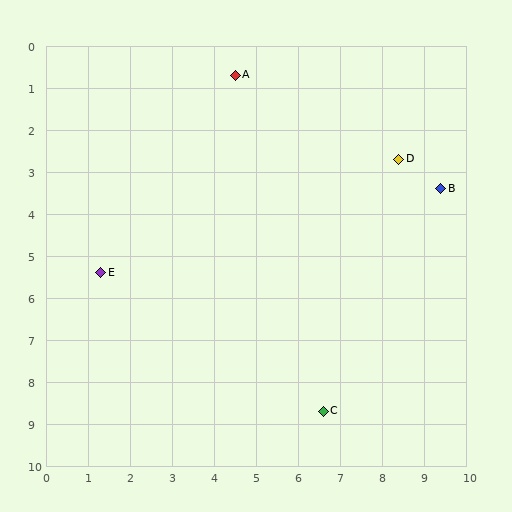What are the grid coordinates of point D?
Point D is at approximately (8.4, 2.7).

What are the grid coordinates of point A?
Point A is at approximately (4.5, 0.7).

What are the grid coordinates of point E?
Point E is at approximately (1.3, 5.4).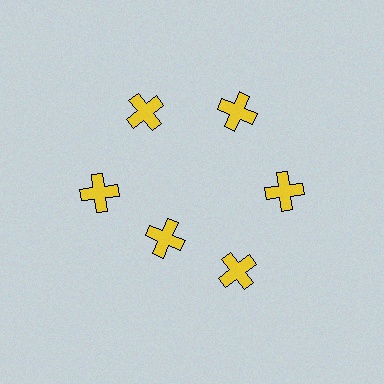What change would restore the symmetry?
The symmetry would be restored by moving it outward, back onto the ring so that all 6 crosses sit at equal angles and equal distance from the center.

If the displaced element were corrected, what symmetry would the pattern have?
It would have 6-fold rotational symmetry — the pattern would map onto itself every 60 degrees.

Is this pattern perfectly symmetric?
No. The 6 yellow crosses are arranged in a ring, but one element near the 7 o'clock position is pulled inward toward the center, breaking the 6-fold rotational symmetry.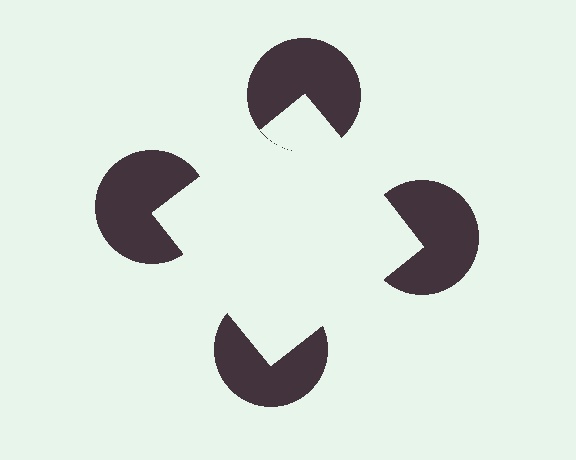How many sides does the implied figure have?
4 sides.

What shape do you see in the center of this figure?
An illusory square — its edges are inferred from the aligned wedge cuts in the pac-man discs, not physically drawn.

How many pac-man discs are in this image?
There are 4 — one at each vertex of the illusory square.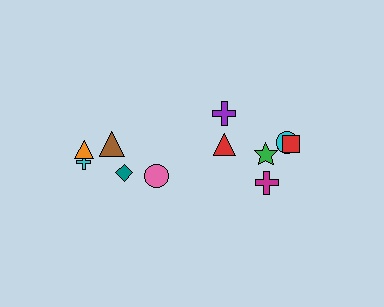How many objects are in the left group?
There are 5 objects.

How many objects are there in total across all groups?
There are 12 objects.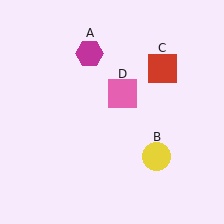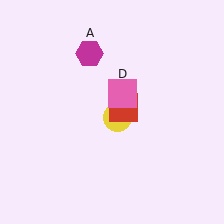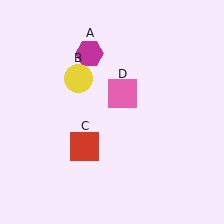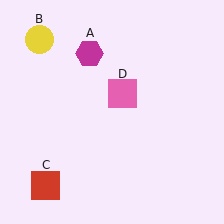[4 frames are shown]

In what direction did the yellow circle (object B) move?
The yellow circle (object B) moved up and to the left.